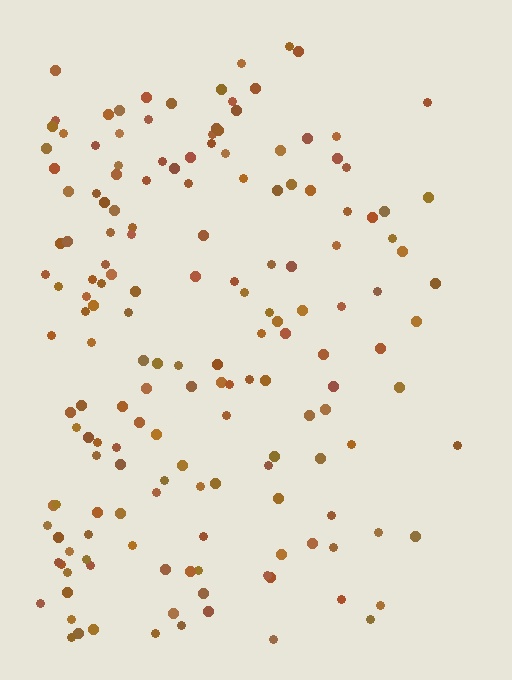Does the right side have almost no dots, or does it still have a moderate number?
Still a moderate number, just noticeably fewer than the left.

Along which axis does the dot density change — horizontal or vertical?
Horizontal.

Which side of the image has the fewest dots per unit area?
The right.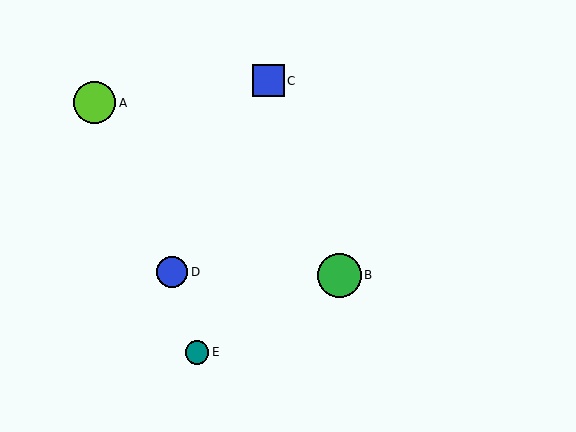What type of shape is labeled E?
Shape E is a teal circle.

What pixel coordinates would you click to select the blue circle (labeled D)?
Click at (172, 272) to select the blue circle D.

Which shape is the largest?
The green circle (labeled B) is the largest.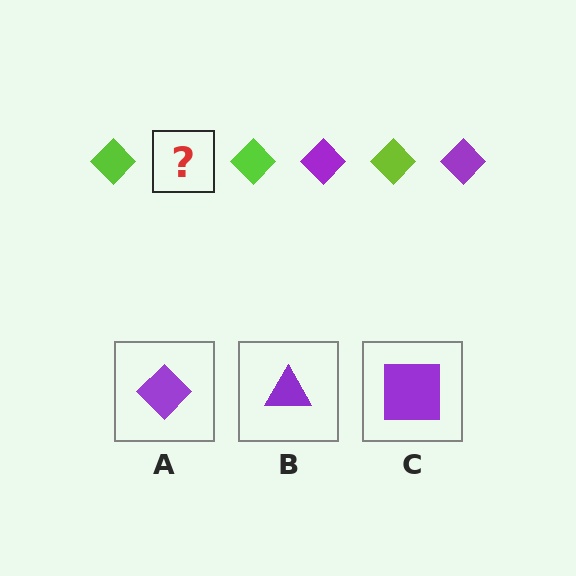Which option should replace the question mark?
Option A.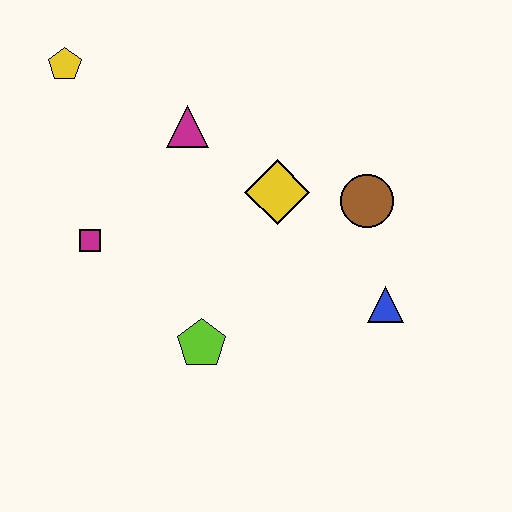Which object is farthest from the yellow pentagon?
The blue triangle is farthest from the yellow pentagon.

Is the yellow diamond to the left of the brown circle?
Yes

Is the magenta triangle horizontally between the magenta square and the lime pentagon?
Yes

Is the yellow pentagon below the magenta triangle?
No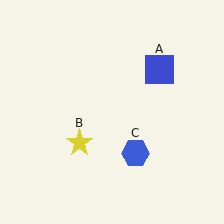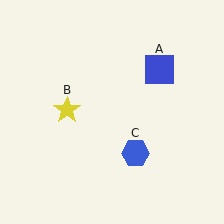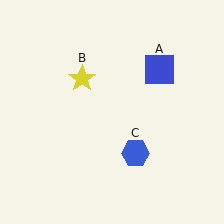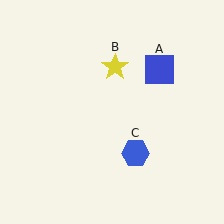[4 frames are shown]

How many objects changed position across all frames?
1 object changed position: yellow star (object B).